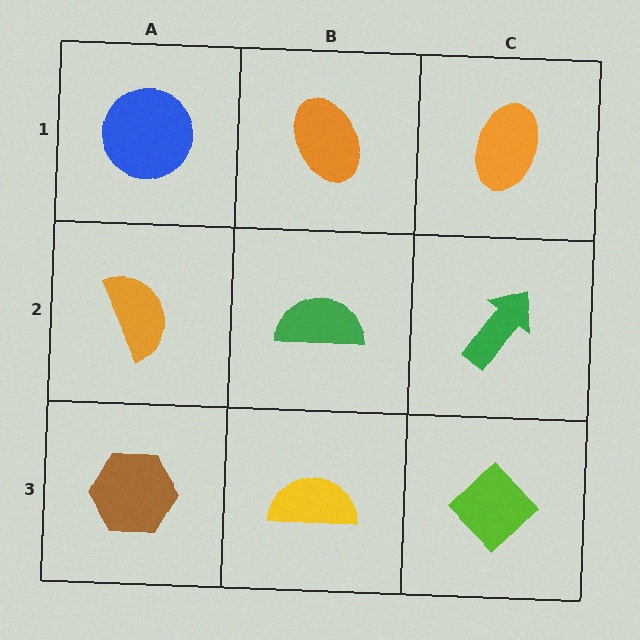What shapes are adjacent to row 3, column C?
A green arrow (row 2, column C), a yellow semicircle (row 3, column B).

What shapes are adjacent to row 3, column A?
An orange semicircle (row 2, column A), a yellow semicircle (row 3, column B).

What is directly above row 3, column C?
A green arrow.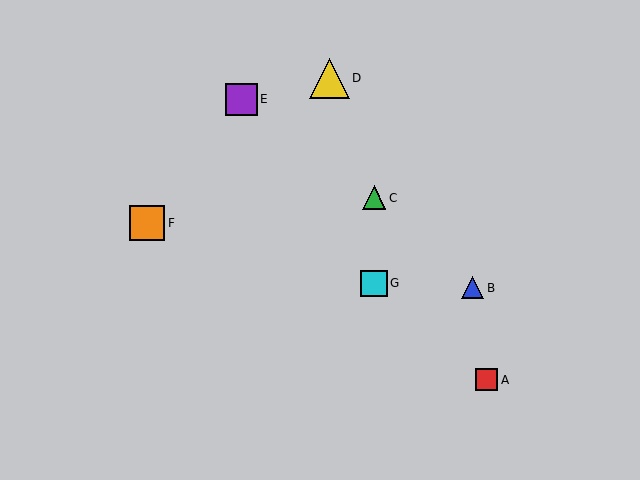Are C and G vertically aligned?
Yes, both are at x≈374.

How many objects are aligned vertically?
2 objects (C, G) are aligned vertically.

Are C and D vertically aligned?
No, C is at x≈374 and D is at x≈330.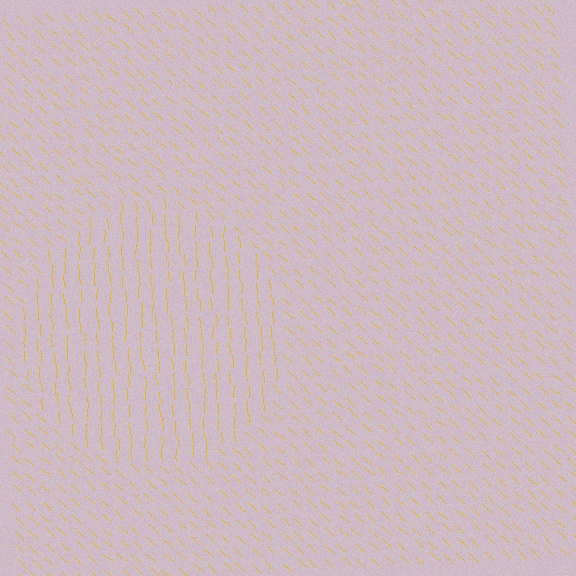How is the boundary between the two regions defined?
The boundary is defined purely by a change in line orientation (approximately 45 degrees difference). All lines are the same color and thickness.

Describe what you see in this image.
The image is filled with small yellow line segments. A circle region in the image has lines oriented differently from the surrounding lines, creating a visible texture boundary.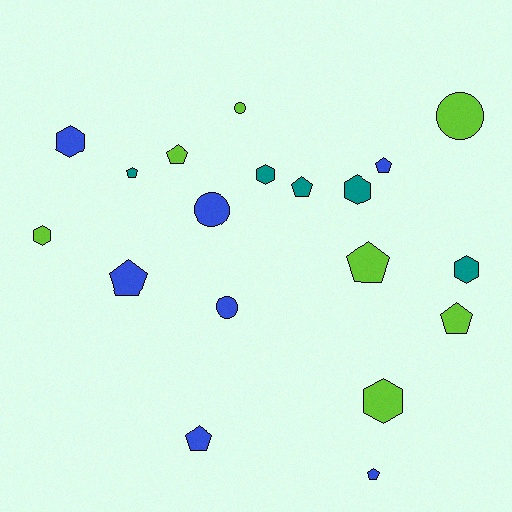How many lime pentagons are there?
There are 3 lime pentagons.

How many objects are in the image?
There are 19 objects.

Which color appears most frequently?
Lime, with 7 objects.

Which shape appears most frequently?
Pentagon, with 9 objects.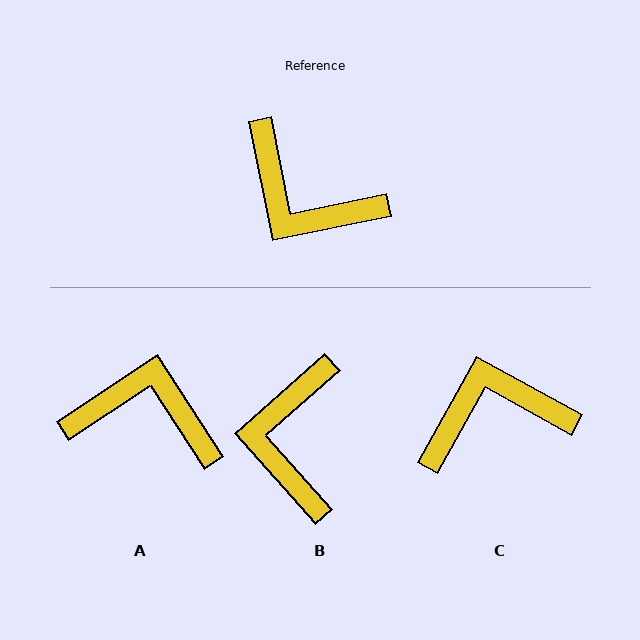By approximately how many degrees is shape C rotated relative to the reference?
Approximately 130 degrees clockwise.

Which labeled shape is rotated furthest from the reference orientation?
A, about 158 degrees away.